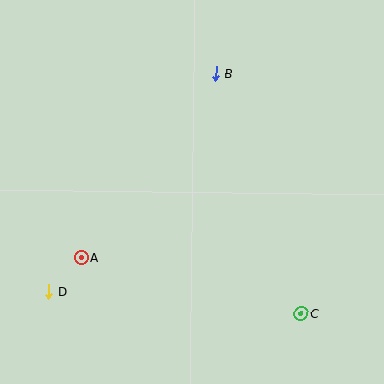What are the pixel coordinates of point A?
Point A is at (82, 257).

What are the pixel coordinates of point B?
Point B is at (216, 74).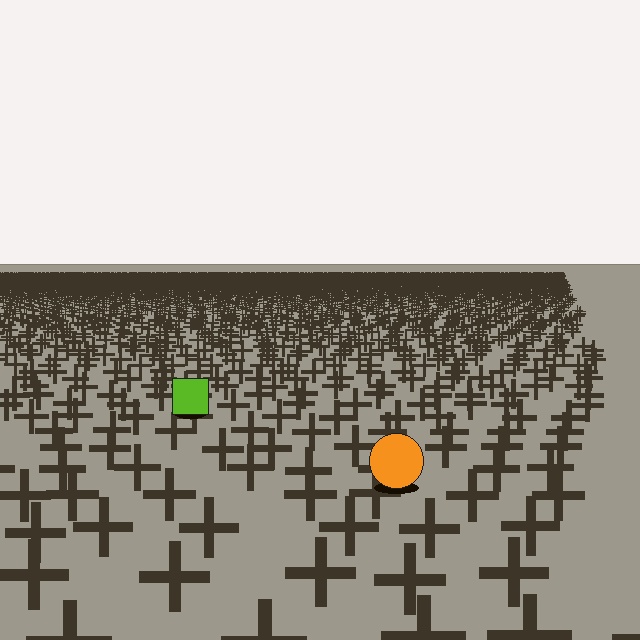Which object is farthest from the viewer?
The lime square is farthest from the viewer. It appears smaller and the ground texture around it is denser.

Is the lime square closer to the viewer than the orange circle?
No. The orange circle is closer — you can tell from the texture gradient: the ground texture is coarser near it.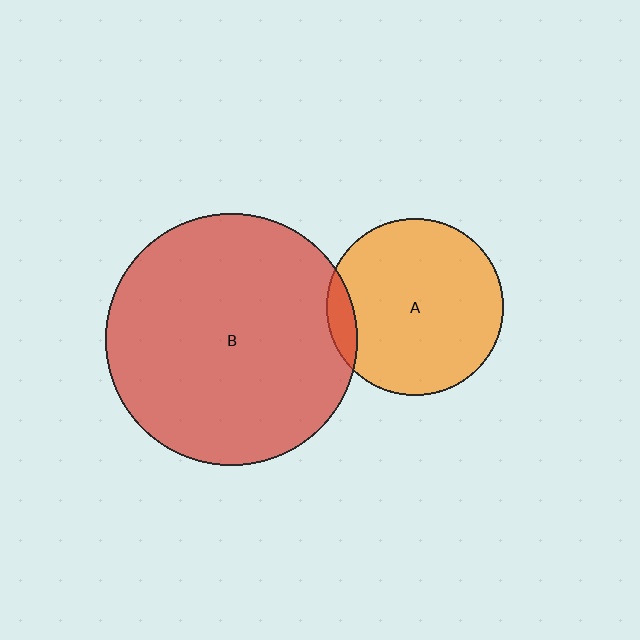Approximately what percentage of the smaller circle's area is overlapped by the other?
Approximately 10%.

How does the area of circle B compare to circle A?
Approximately 2.0 times.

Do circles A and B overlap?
Yes.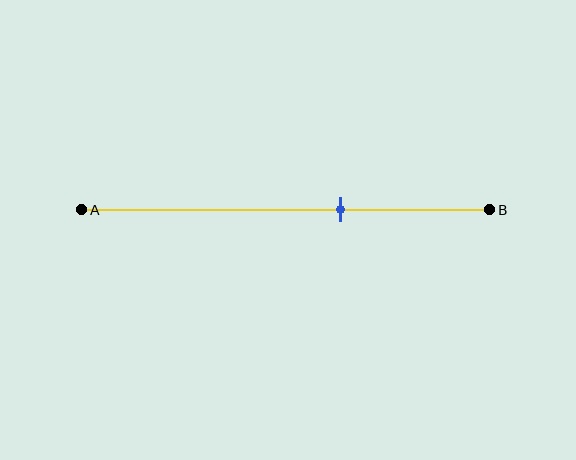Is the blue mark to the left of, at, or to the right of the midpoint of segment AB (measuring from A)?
The blue mark is to the right of the midpoint of segment AB.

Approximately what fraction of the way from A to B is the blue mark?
The blue mark is approximately 65% of the way from A to B.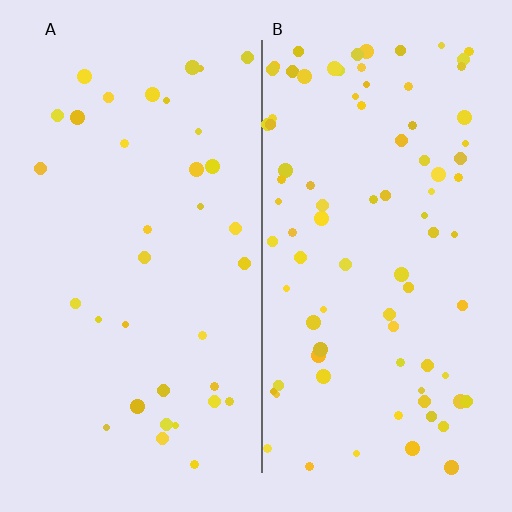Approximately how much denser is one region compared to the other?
Approximately 2.5× — region B over region A.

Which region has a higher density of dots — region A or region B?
B (the right).